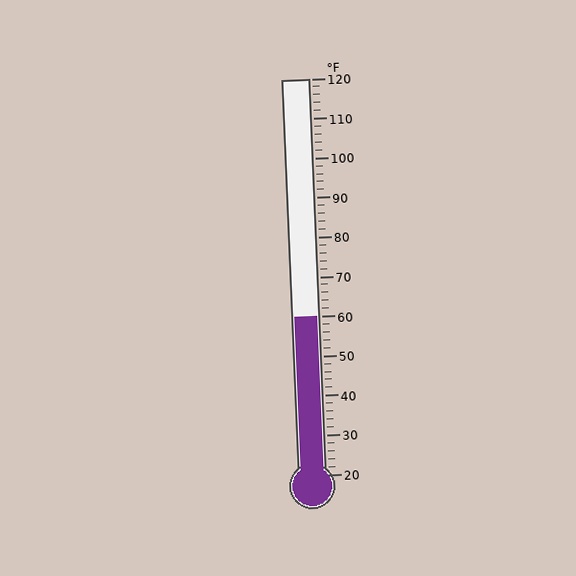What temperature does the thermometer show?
The thermometer shows approximately 60°F.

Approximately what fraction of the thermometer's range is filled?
The thermometer is filled to approximately 40% of its range.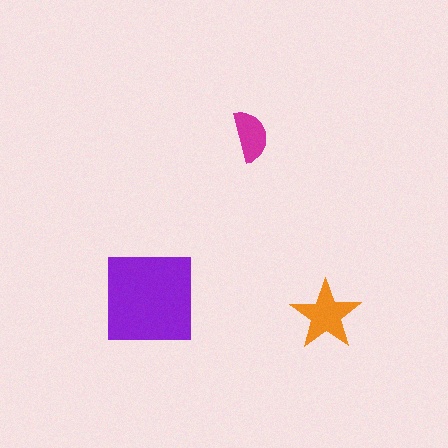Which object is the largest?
The purple square.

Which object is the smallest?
The magenta semicircle.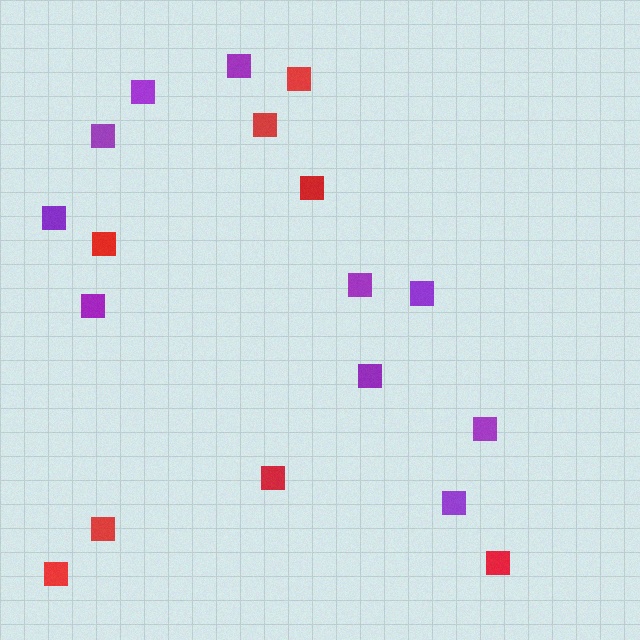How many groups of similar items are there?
There are 2 groups: one group of red squares (8) and one group of purple squares (10).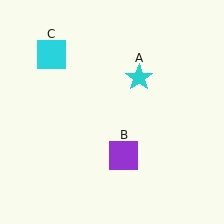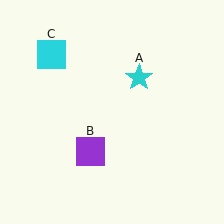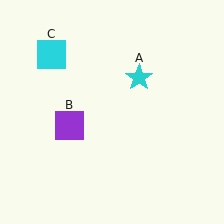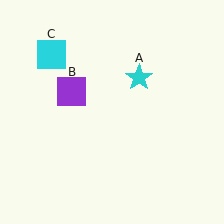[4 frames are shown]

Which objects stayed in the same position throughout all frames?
Cyan star (object A) and cyan square (object C) remained stationary.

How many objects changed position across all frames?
1 object changed position: purple square (object B).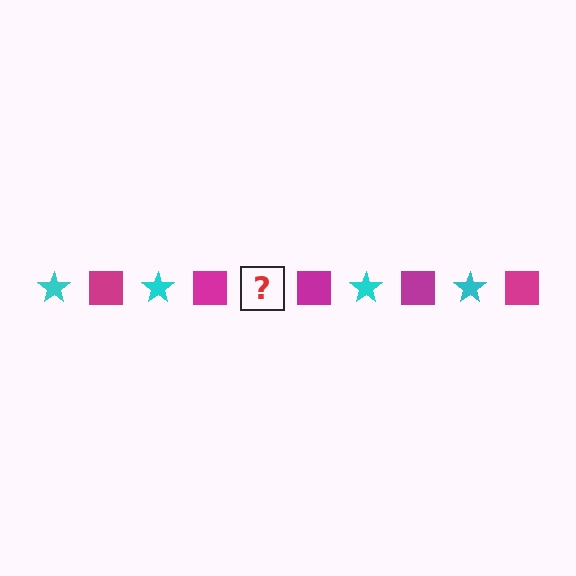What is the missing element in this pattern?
The missing element is a cyan star.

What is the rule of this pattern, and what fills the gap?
The rule is that the pattern alternates between cyan star and magenta square. The gap should be filled with a cyan star.